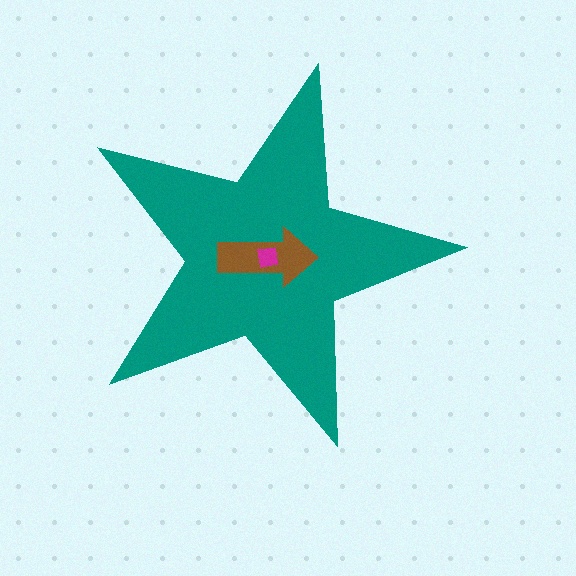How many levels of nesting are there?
3.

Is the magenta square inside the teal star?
Yes.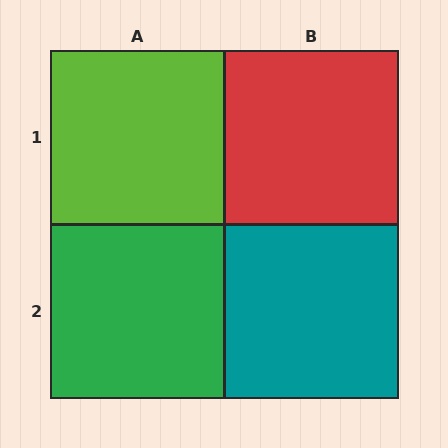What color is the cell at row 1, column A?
Lime.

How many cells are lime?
1 cell is lime.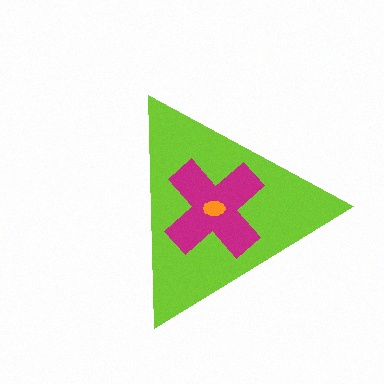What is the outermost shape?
The lime triangle.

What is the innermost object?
The orange ellipse.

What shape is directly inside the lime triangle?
The magenta cross.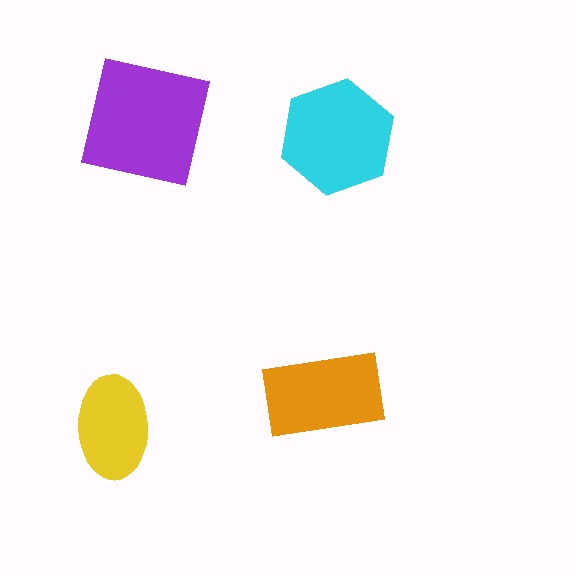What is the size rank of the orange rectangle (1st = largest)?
3rd.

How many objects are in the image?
There are 4 objects in the image.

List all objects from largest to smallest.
The purple square, the cyan hexagon, the orange rectangle, the yellow ellipse.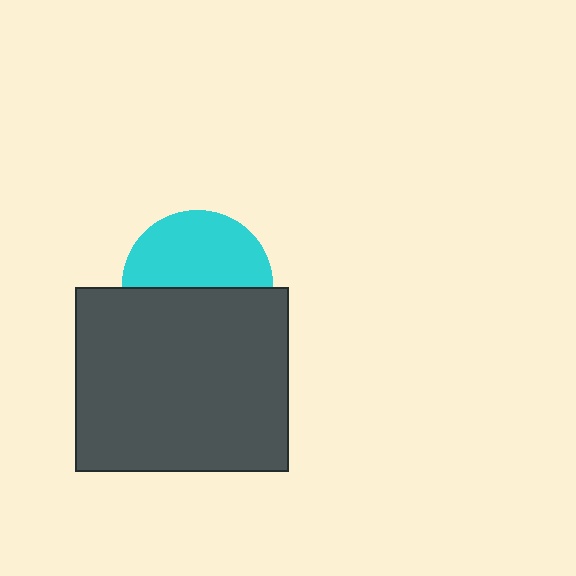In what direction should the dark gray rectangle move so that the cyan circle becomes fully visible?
The dark gray rectangle should move down. That is the shortest direction to clear the overlap and leave the cyan circle fully visible.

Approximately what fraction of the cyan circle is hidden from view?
Roughly 48% of the cyan circle is hidden behind the dark gray rectangle.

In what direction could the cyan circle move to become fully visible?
The cyan circle could move up. That would shift it out from behind the dark gray rectangle entirely.